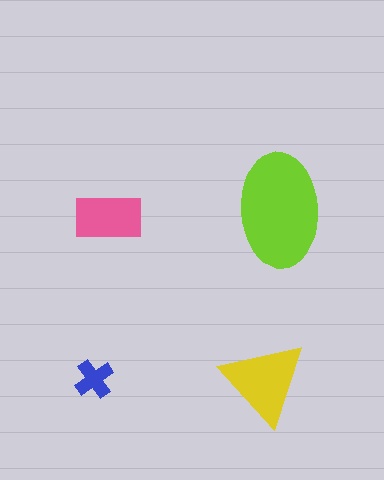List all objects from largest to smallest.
The lime ellipse, the yellow triangle, the pink rectangle, the blue cross.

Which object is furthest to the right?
The lime ellipse is rightmost.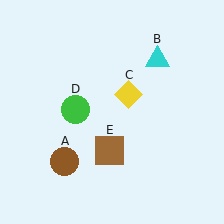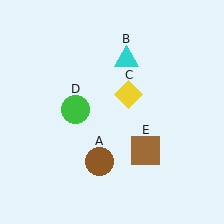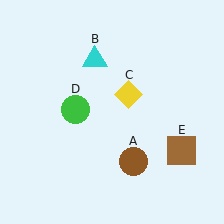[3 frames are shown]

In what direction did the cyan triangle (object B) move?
The cyan triangle (object B) moved left.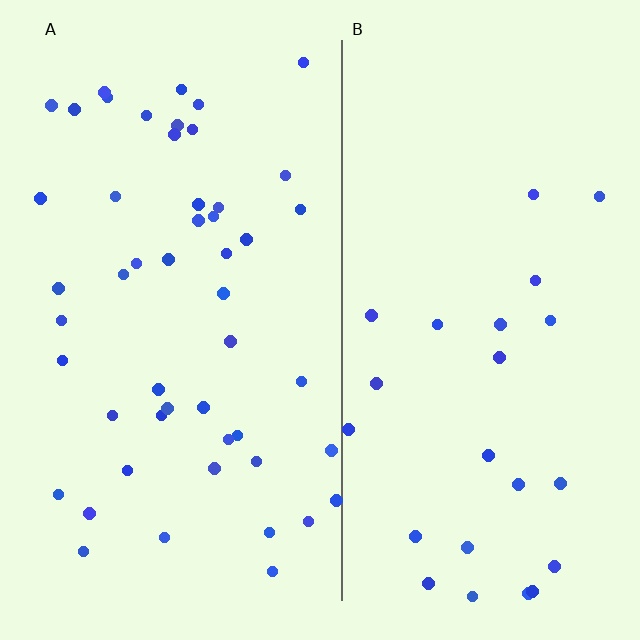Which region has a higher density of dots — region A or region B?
A (the left).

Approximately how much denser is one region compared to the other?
Approximately 2.1× — region A over region B.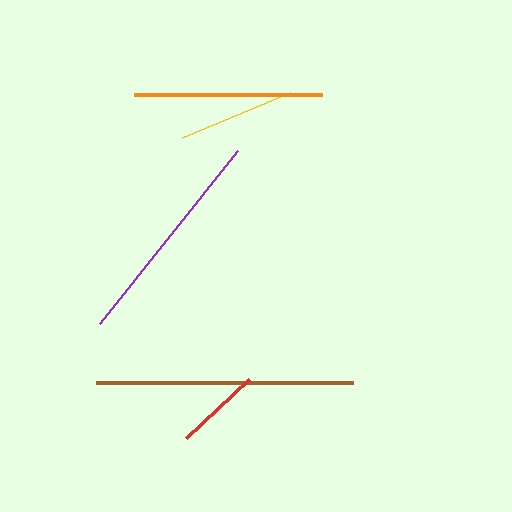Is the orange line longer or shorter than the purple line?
The purple line is longer than the orange line.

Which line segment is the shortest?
The red line is the shortest at approximately 86 pixels.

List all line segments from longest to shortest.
From longest to shortest: brown, purple, orange, yellow, red.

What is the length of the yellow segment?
The yellow segment is approximately 117 pixels long.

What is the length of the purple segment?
The purple segment is approximately 222 pixels long.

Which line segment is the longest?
The brown line is the longest at approximately 257 pixels.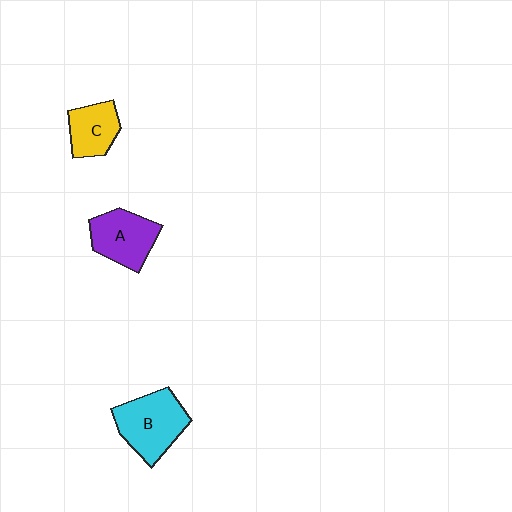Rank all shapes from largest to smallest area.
From largest to smallest: B (cyan), A (purple), C (yellow).